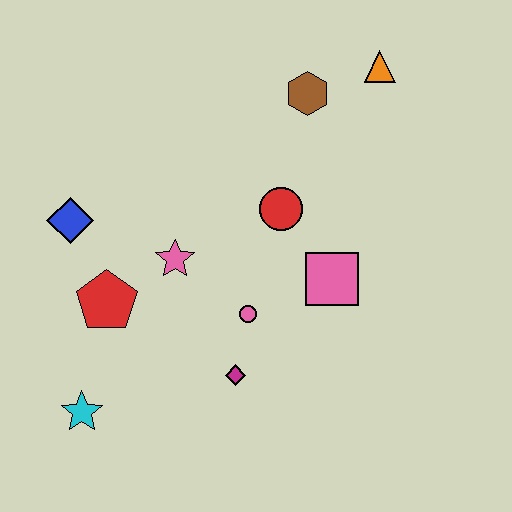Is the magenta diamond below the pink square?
Yes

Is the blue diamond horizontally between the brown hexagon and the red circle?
No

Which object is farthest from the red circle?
The cyan star is farthest from the red circle.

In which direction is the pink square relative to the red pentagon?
The pink square is to the right of the red pentagon.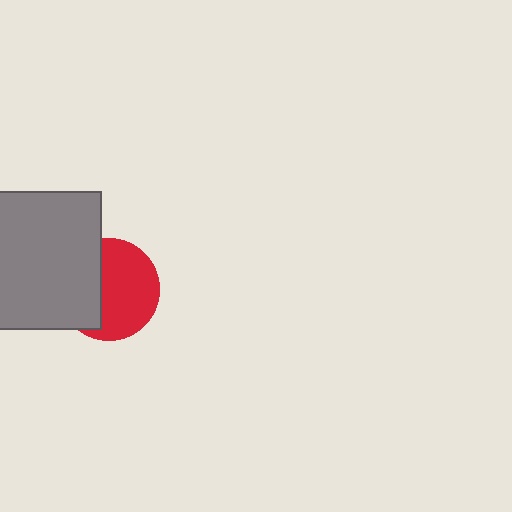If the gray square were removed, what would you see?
You would see the complete red circle.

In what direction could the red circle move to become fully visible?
The red circle could move right. That would shift it out from behind the gray square entirely.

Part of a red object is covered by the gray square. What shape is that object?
It is a circle.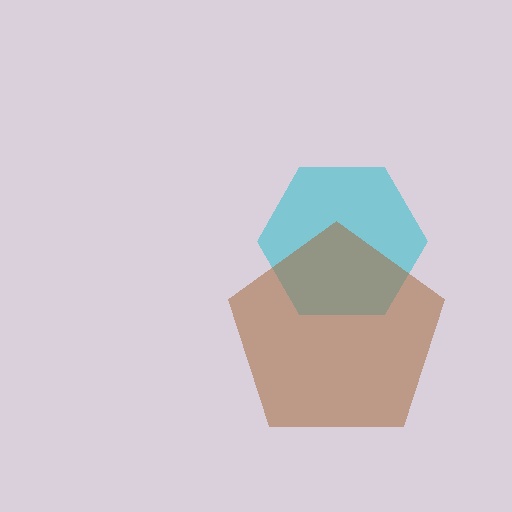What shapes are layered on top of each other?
The layered shapes are: a cyan hexagon, a brown pentagon.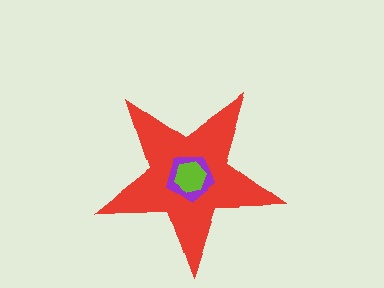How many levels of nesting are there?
3.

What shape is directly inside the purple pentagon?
The lime hexagon.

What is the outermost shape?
The red star.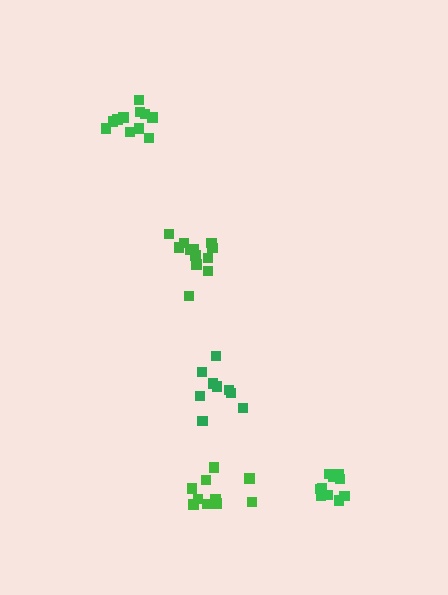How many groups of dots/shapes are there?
There are 5 groups.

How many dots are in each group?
Group 1: 9 dots, Group 2: 11 dots, Group 3: 11 dots, Group 4: 12 dots, Group 5: 11 dots (54 total).